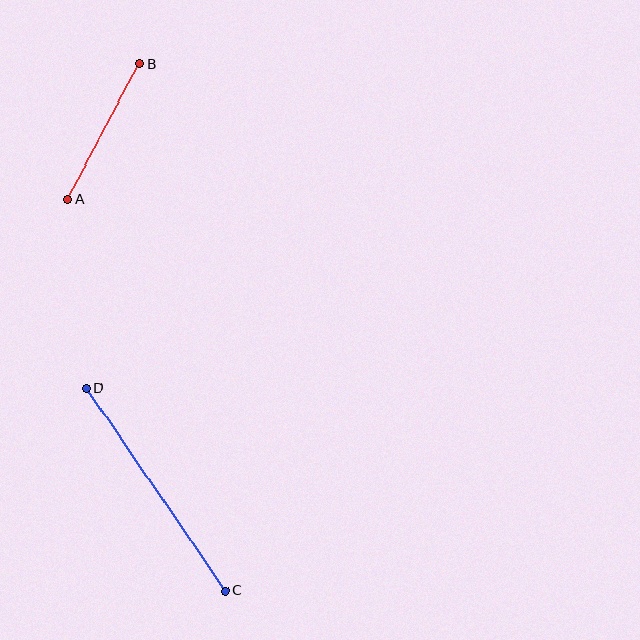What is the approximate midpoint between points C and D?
The midpoint is at approximately (156, 490) pixels.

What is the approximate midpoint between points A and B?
The midpoint is at approximately (104, 131) pixels.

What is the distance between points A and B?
The distance is approximately 154 pixels.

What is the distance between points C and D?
The distance is approximately 246 pixels.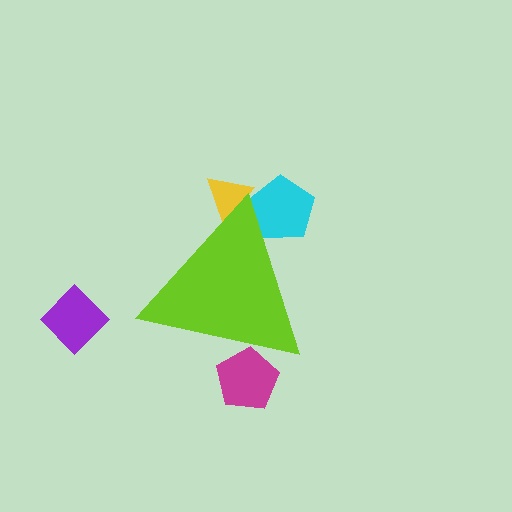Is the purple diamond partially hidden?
No, the purple diamond is fully visible.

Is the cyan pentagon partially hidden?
Yes, the cyan pentagon is partially hidden behind the lime triangle.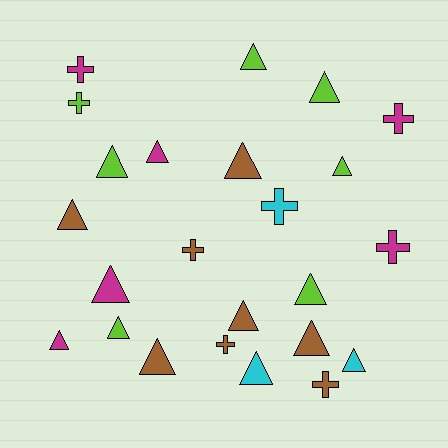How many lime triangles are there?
There are 6 lime triangles.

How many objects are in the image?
There are 24 objects.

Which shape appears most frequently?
Triangle, with 16 objects.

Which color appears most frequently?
Brown, with 8 objects.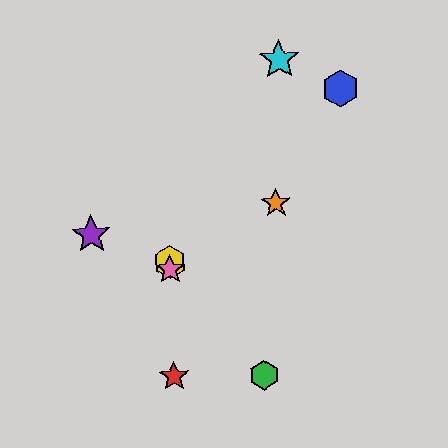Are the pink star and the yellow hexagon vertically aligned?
Yes, both are at x≈170.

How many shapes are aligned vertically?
3 shapes (the red star, the yellow hexagon, the pink star) are aligned vertically.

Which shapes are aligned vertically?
The red star, the yellow hexagon, the pink star are aligned vertically.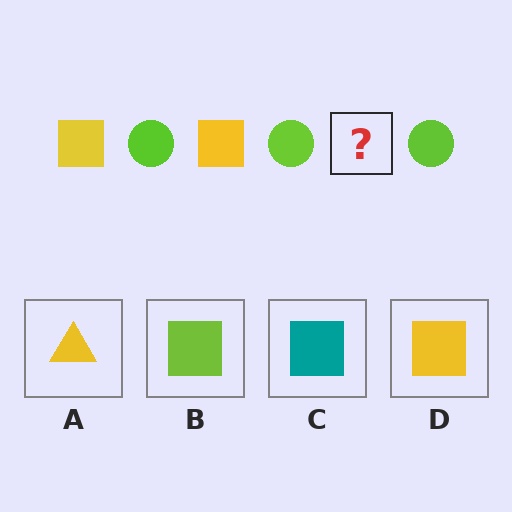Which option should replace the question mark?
Option D.